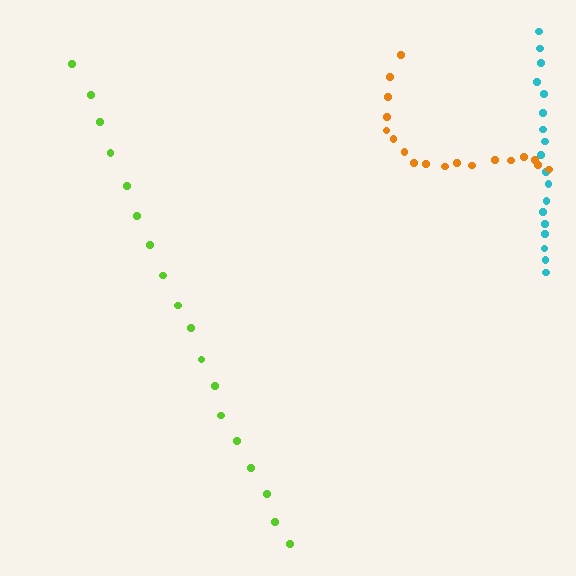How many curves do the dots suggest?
There are 3 distinct paths.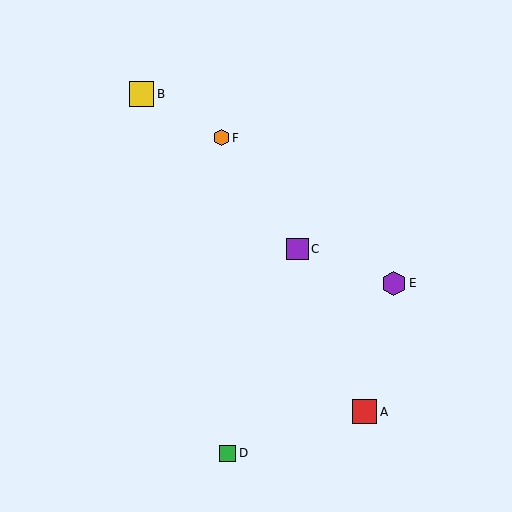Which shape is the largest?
The yellow square (labeled B) is the largest.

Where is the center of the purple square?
The center of the purple square is at (298, 249).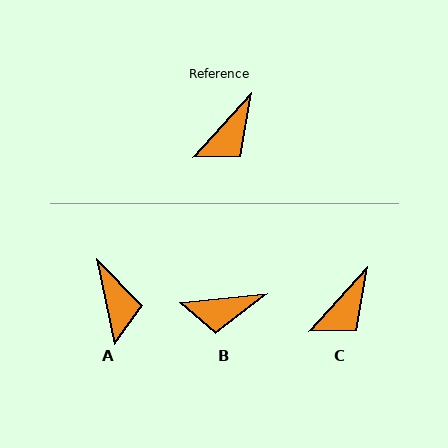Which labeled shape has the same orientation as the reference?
C.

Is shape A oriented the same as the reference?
No, it is off by about 53 degrees.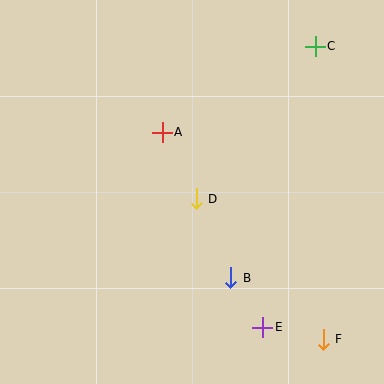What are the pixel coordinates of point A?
Point A is at (162, 132).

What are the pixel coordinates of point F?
Point F is at (323, 339).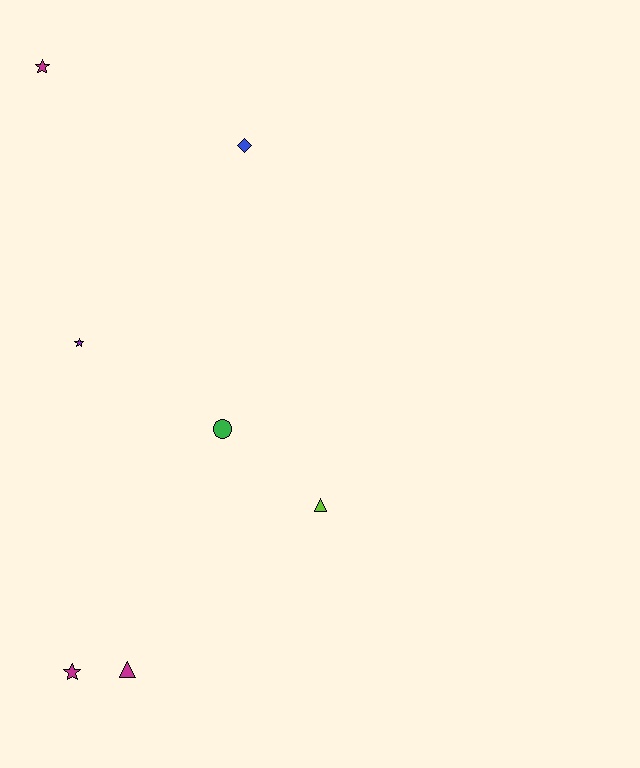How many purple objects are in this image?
There is 1 purple object.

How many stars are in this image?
There are 3 stars.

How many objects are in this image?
There are 7 objects.